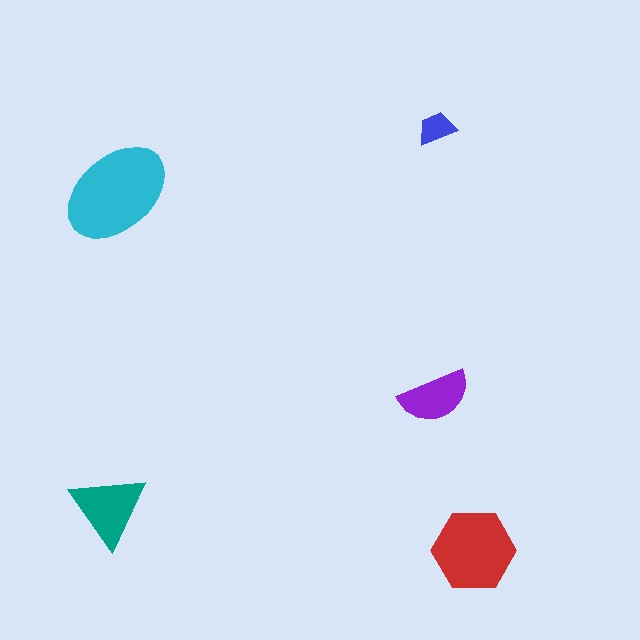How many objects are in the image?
There are 5 objects in the image.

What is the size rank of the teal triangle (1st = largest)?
3rd.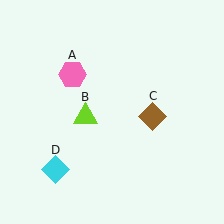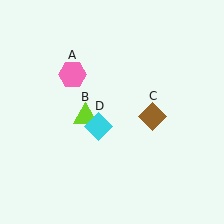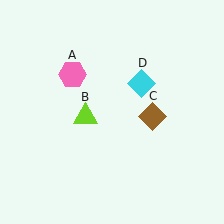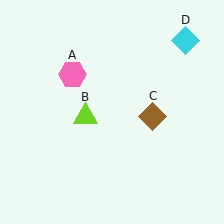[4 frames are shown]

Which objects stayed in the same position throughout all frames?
Pink hexagon (object A) and lime triangle (object B) and brown diamond (object C) remained stationary.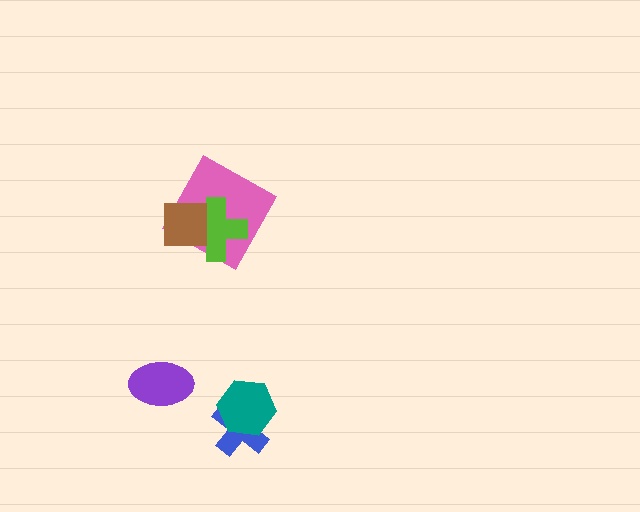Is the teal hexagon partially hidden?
No, no other shape covers it.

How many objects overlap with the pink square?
2 objects overlap with the pink square.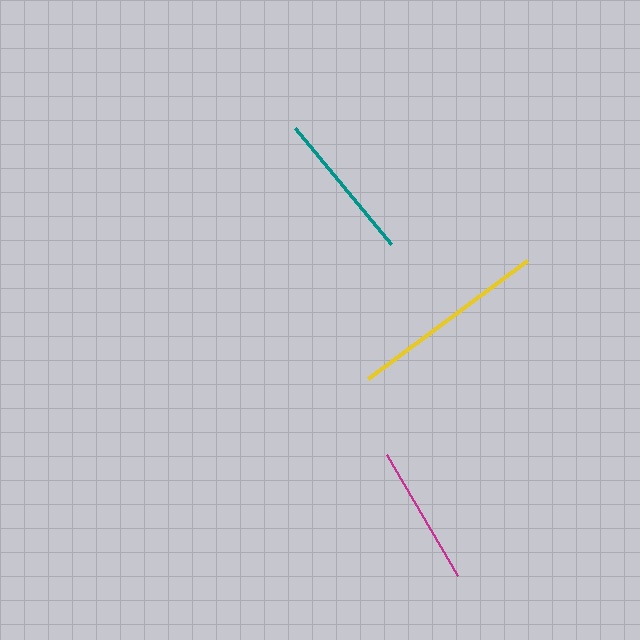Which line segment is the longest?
The yellow line is the longest at approximately 198 pixels.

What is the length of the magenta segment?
The magenta segment is approximately 141 pixels long.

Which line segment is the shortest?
The magenta line is the shortest at approximately 141 pixels.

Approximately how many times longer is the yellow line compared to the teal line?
The yellow line is approximately 1.3 times the length of the teal line.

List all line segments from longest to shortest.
From longest to shortest: yellow, teal, magenta.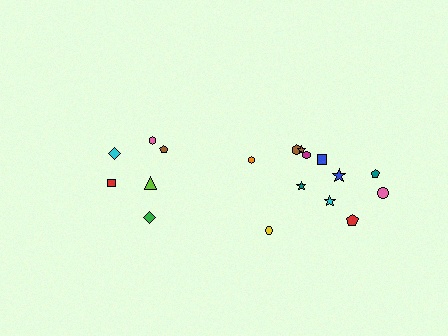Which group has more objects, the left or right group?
The right group.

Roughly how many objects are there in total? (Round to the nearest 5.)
Roughly 20 objects in total.